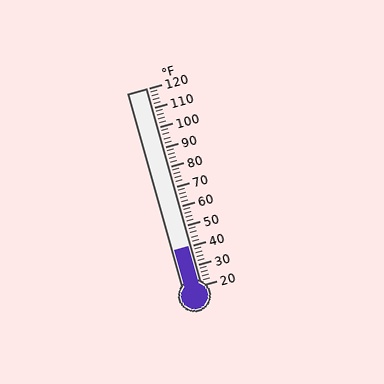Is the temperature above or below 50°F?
The temperature is below 50°F.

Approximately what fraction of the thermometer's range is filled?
The thermometer is filled to approximately 20% of its range.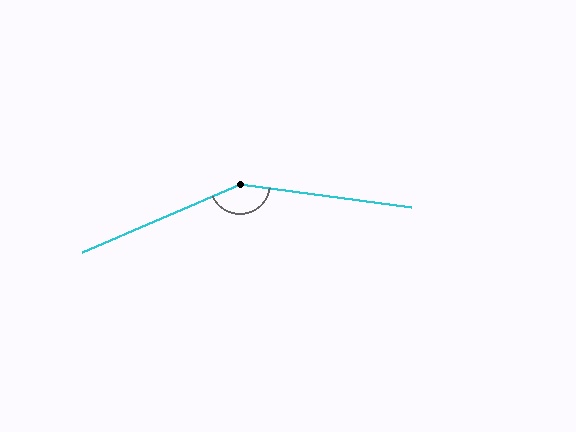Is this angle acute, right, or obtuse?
It is obtuse.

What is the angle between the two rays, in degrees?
Approximately 149 degrees.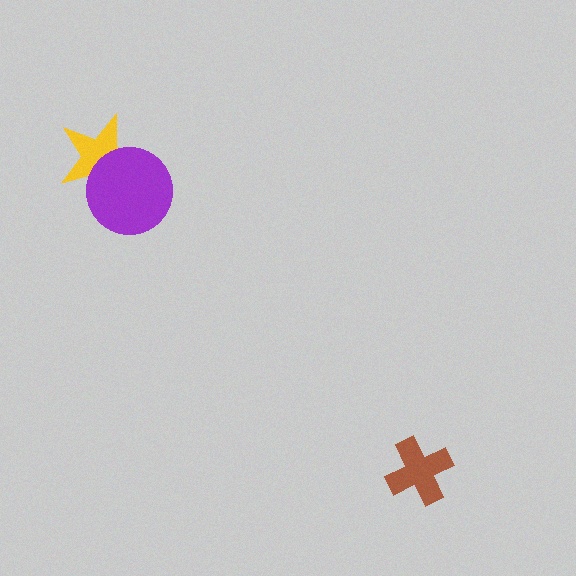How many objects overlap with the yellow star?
1 object overlaps with the yellow star.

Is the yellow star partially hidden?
Yes, it is partially covered by another shape.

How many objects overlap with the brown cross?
0 objects overlap with the brown cross.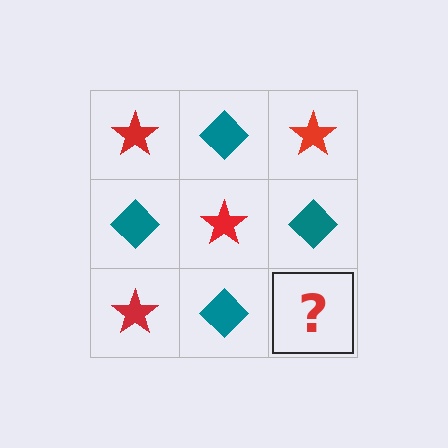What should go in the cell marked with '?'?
The missing cell should contain a red star.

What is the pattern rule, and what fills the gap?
The rule is that it alternates red star and teal diamond in a checkerboard pattern. The gap should be filled with a red star.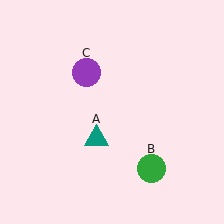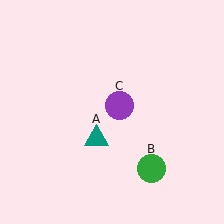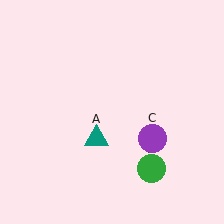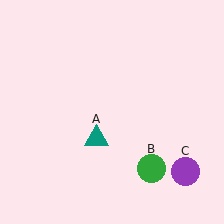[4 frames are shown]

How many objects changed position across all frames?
1 object changed position: purple circle (object C).